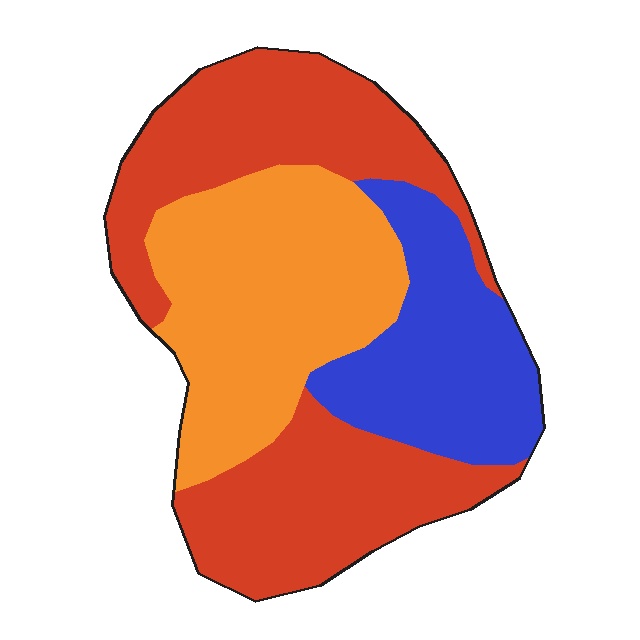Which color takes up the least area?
Blue, at roughly 20%.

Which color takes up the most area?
Red, at roughly 45%.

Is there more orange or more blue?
Orange.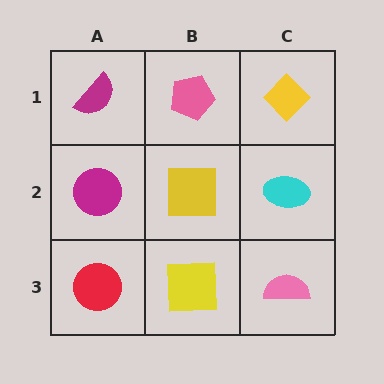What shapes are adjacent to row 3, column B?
A yellow square (row 2, column B), a red circle (row 3, column A), a pink semicircle (row 3, column C).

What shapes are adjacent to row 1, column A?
A magenta circle (row 2, column A), a pink pentagon (row 1, column B).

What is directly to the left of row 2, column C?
A yellow square.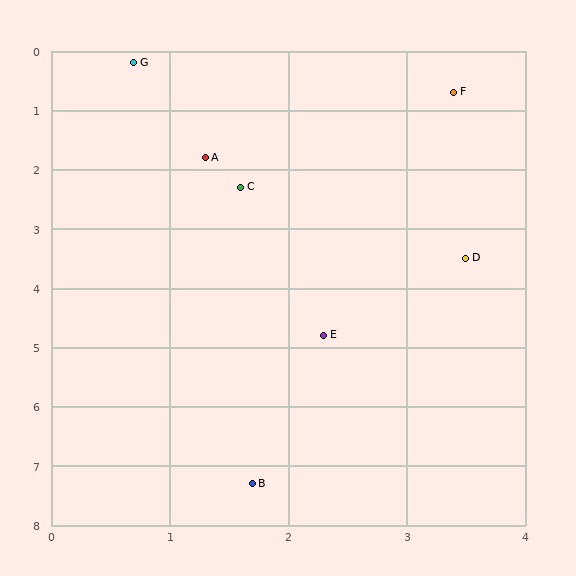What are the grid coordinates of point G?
Point G is at approximately (0.7, 0.2).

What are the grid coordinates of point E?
Point E is at approximately (2.3, 4.8).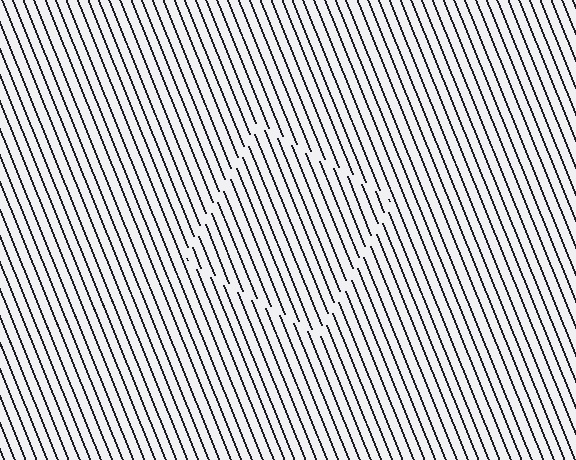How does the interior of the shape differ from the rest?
The interior of the shape contains the same grating, shifted by half a period — the contour is defined by the phase discontinuity where line-ends from the inner and outer gratings abut.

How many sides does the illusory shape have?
4 sides — the line-ends trace a square.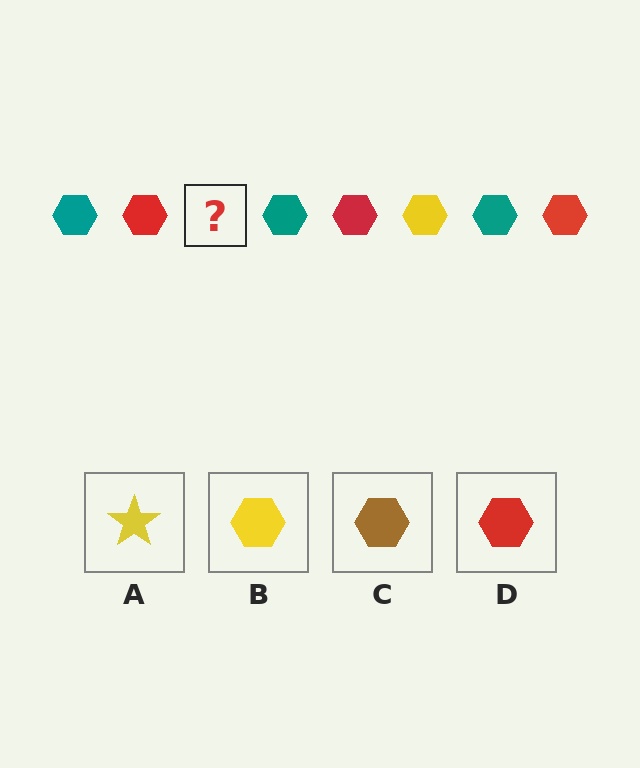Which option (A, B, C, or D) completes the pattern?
B.